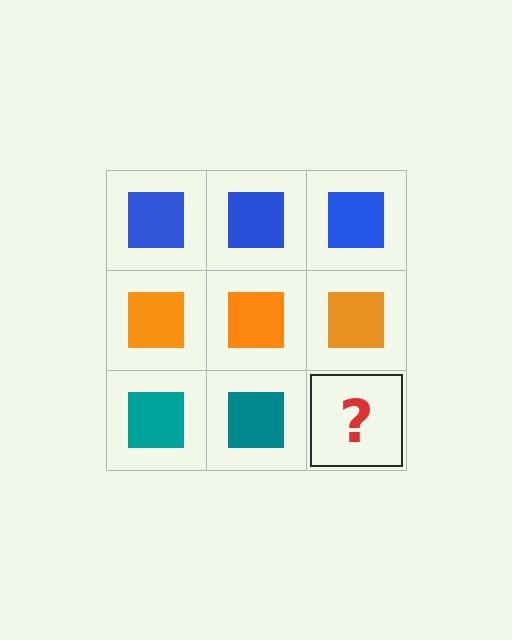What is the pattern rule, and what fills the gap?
The rule is that each row has a consistent color. The gap should be filled with a teal square.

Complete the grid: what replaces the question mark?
The question mark should be replaced with a teal square.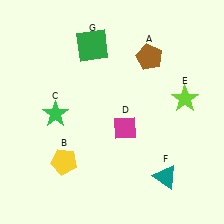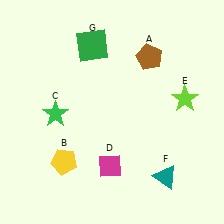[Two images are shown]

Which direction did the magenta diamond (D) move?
The magenta diamond (D) moved down.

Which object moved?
The magenta diamond (D) moved down.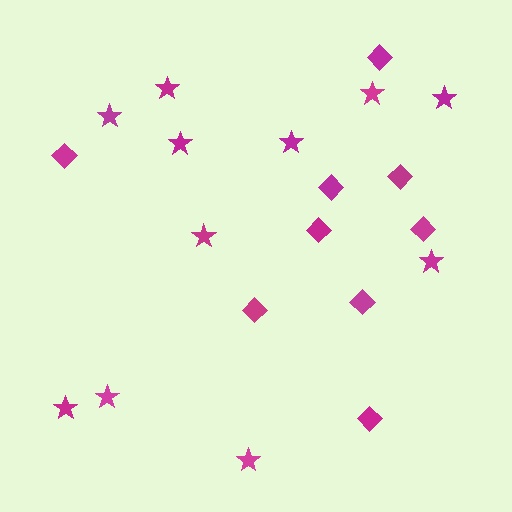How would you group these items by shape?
There are 2 groups: one group of diamonds (9) and one group of stars (11).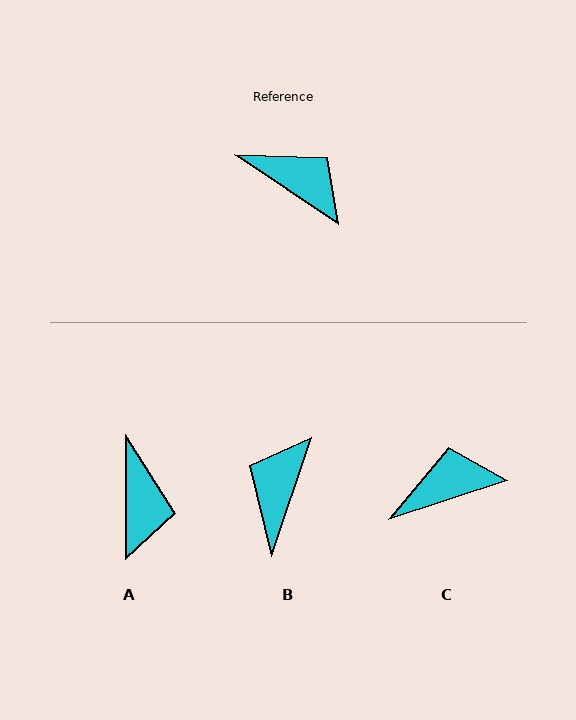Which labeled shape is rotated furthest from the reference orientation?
B, about 105 degrees away.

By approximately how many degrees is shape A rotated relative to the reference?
Approximately 56 degrees clockwise.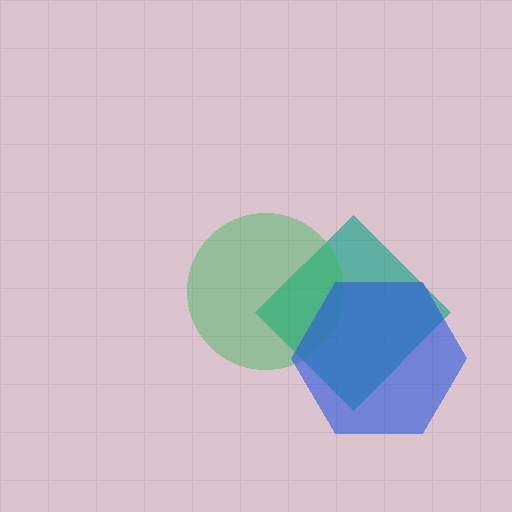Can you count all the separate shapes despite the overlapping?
Yes, there are 3 separate shapes.